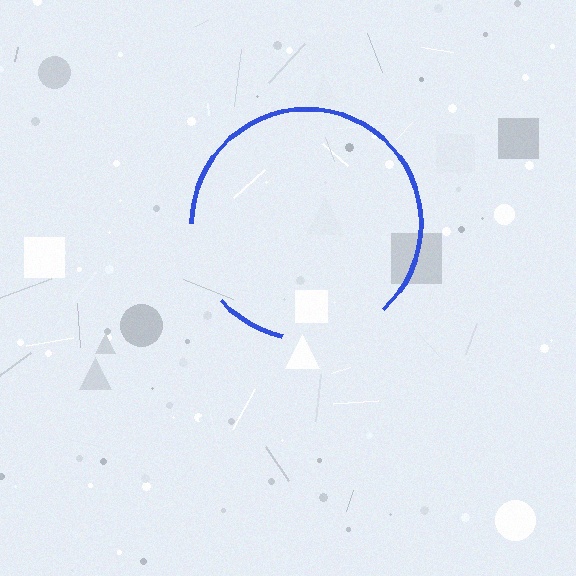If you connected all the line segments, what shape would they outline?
They would outline a circle.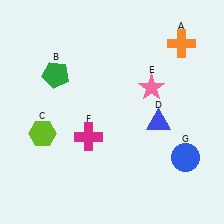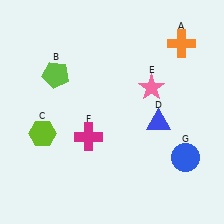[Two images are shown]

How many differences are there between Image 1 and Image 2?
There is 1 difference between the two images.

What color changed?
The pentagon (B) changed from green in Image 1 to lime in Image 2.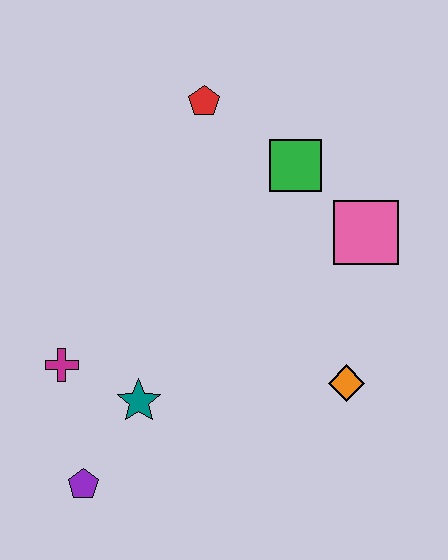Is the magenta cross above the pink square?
No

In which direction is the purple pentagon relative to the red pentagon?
The purple pentagon is below the red pentagon.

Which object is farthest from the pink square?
The purple pentagon is farthest from the pink square.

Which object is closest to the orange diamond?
The pink square is closest to the orange diamond.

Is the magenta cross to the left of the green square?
Yes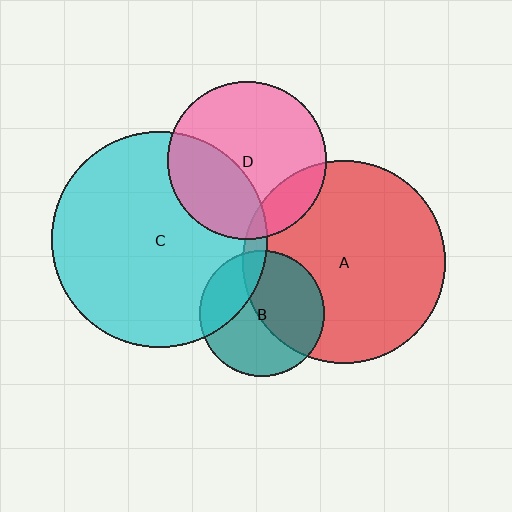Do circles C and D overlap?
Yes.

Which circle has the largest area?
Circle C (cyan).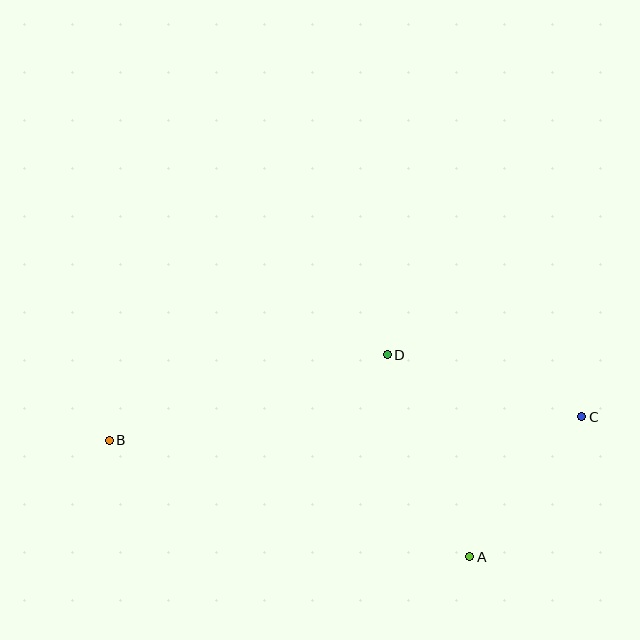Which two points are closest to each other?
Points A and C are closest to each other.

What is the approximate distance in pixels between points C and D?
The distance between C and D is approximately 205 pixels.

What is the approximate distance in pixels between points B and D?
The distance between B and D is approximately 291 pixels.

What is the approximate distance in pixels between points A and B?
The distance between A and B is approximately 379 pixels.